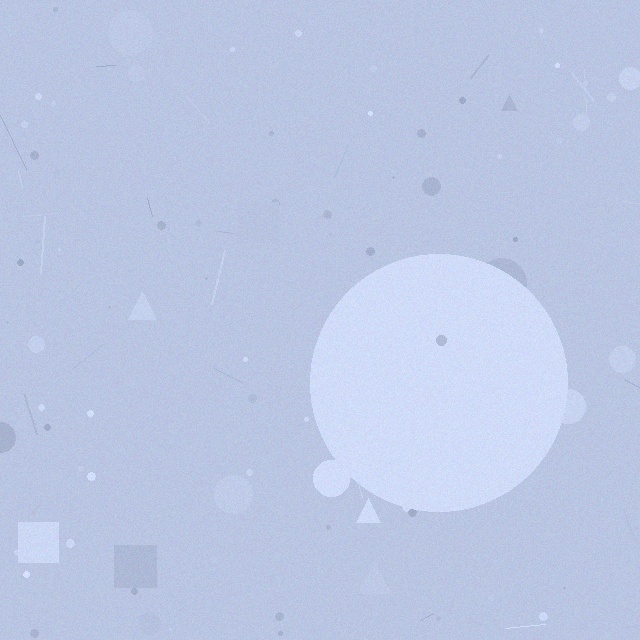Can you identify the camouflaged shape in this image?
The camouflaged shape is a circle.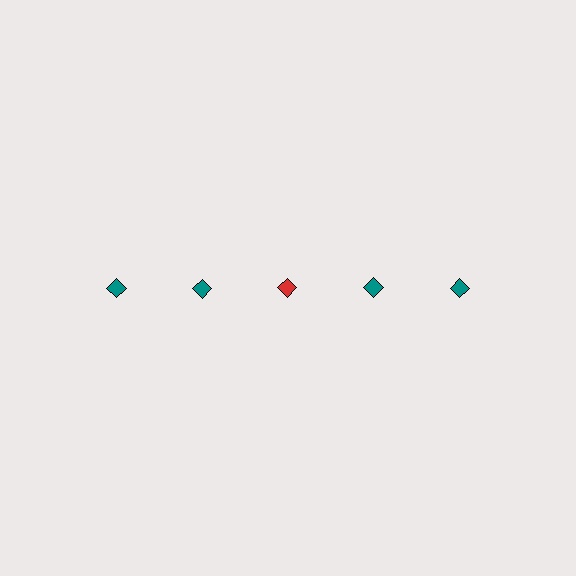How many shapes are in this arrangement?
There are 5 shapes arranged in a grid pattern.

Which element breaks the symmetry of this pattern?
The red diamond in the top row, center column breaks the symmetry. All other shapes are teal diamonds.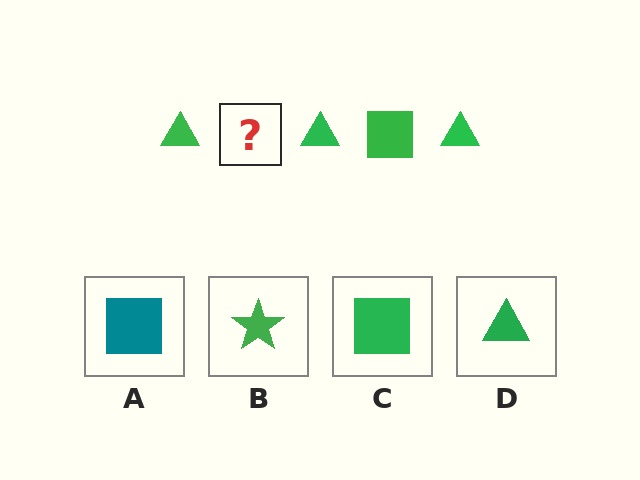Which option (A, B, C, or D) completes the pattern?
C.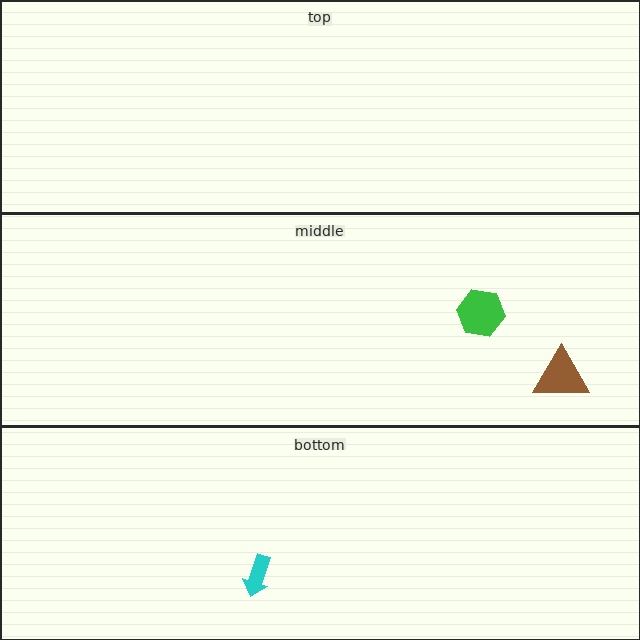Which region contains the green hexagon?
The middle region.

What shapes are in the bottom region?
The cyan arrow.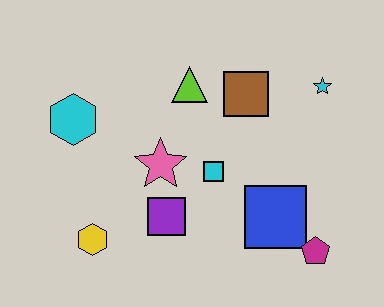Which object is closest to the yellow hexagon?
The purple square is closest to the yellow hexagon.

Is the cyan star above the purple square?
Yes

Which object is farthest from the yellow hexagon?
The cyan star is farthest from the yellow hexagon.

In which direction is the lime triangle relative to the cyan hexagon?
The lime triangle is to the right of the cyan hexagon.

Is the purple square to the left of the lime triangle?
Yes